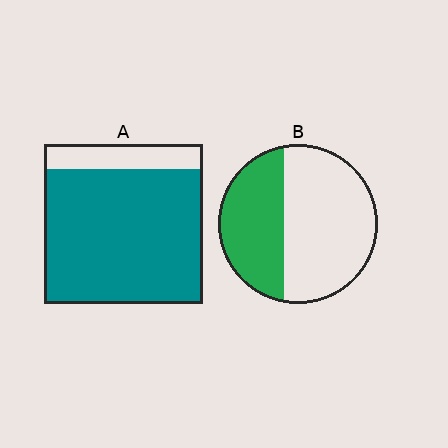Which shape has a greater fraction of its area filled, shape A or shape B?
Shape A.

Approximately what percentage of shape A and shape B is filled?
A is approximately 85% and B is approximately 40%.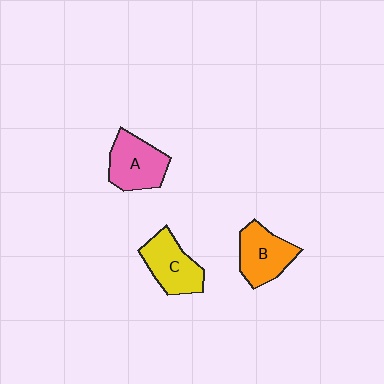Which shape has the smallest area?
Shape B (orange).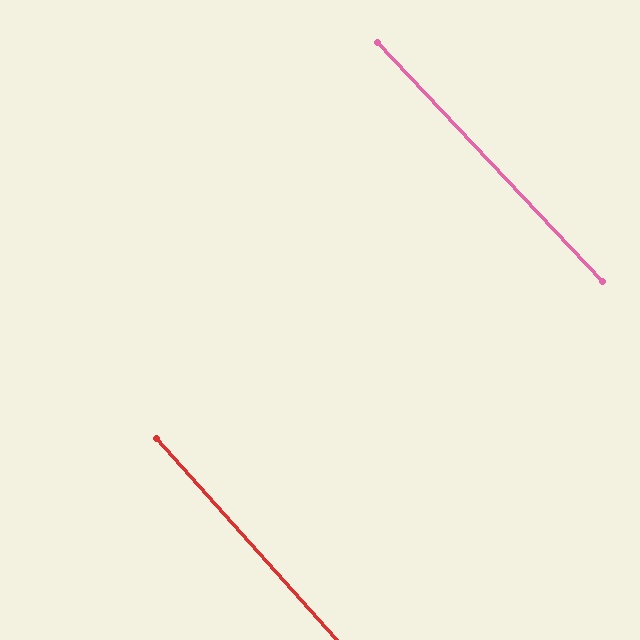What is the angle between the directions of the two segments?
Approximately 1 degree.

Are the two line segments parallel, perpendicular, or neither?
Parallel — their directions differ by only 1.5°.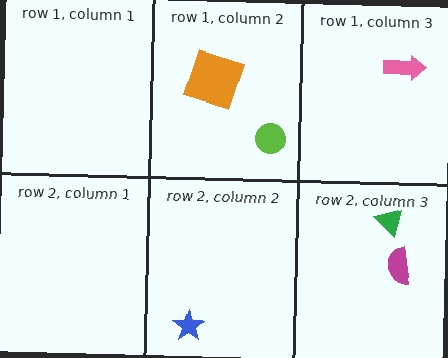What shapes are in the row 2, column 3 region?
The magenta semicircle, the green triangle.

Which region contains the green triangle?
The row 2, column 3 region.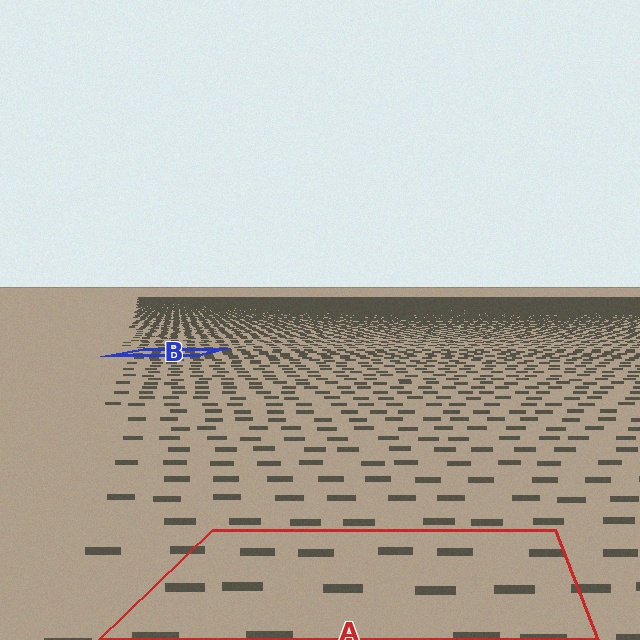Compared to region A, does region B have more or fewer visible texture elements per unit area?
Region B has more texture elements per unit area — they are packed more densely because it is farther away.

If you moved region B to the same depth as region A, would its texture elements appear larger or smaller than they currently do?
They would appear larger. At a closer depth, the same texture elements are projected at a bigger on-screen size.